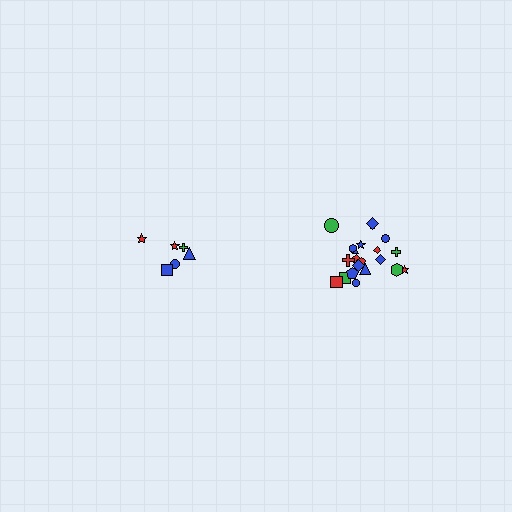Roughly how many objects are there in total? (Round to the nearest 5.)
Roughly 30 objects in total.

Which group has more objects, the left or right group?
The right group.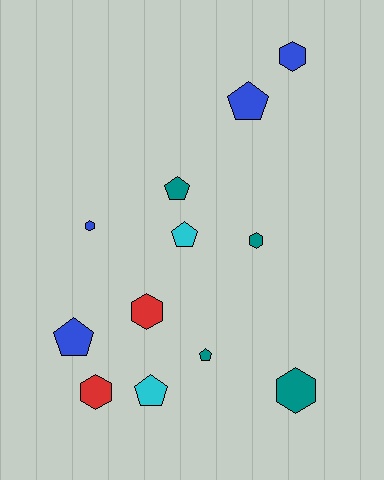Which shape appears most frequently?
Pentagon, with 6 objects.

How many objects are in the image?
There are 12 objects.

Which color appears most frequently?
Teal, with 4 objects.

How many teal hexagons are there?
There are 2 teal hexagons.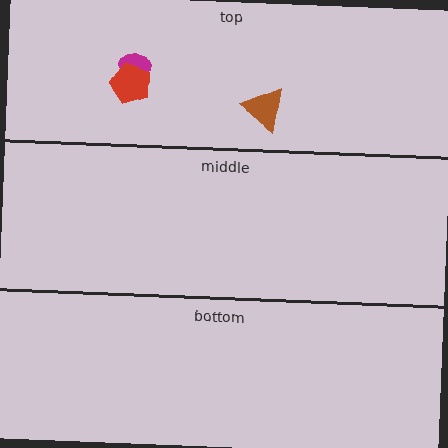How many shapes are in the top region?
3.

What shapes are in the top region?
The magenta ellipse, the red pentagon, the brown triangle.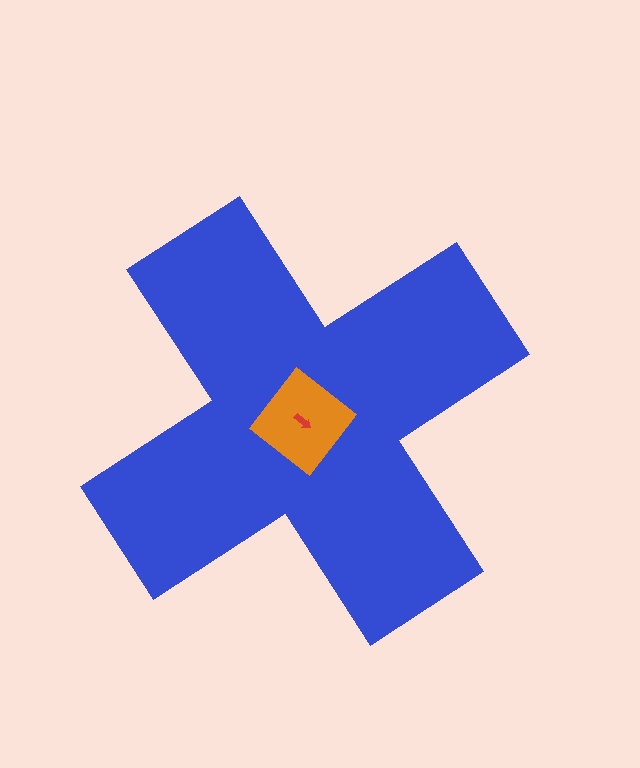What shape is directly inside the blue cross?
The orange diamond.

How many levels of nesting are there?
3.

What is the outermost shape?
The blue cross.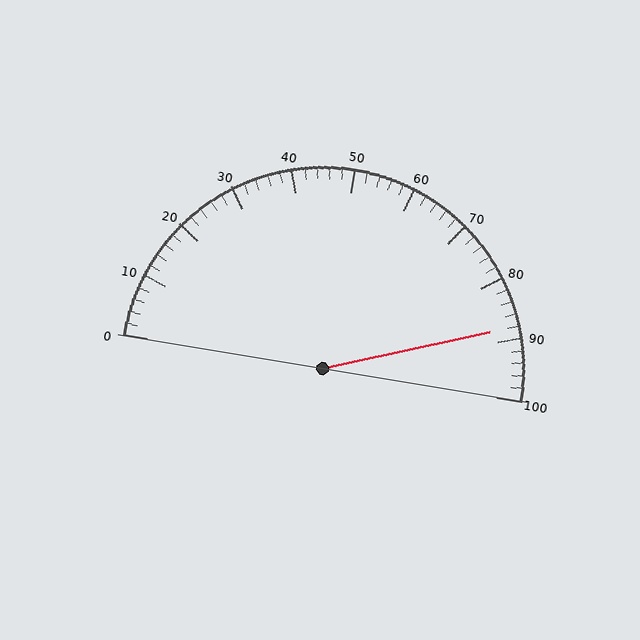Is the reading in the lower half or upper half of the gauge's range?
The reading is in the upper half of the range (0 to 100).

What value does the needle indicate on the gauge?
The needle indicates approximately 88.